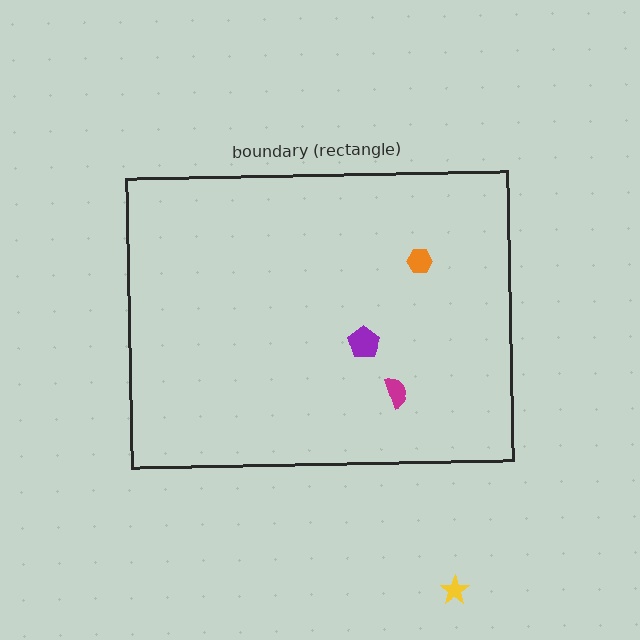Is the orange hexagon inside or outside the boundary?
Inside.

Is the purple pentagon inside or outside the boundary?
Inside.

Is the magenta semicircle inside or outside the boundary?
Inside.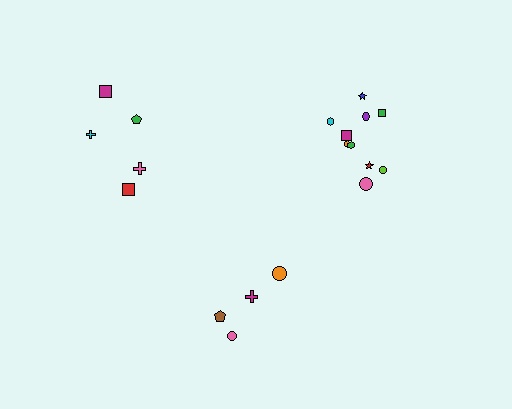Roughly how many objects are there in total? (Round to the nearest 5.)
Roughly 20 objects in total.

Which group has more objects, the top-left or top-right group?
The top-right group.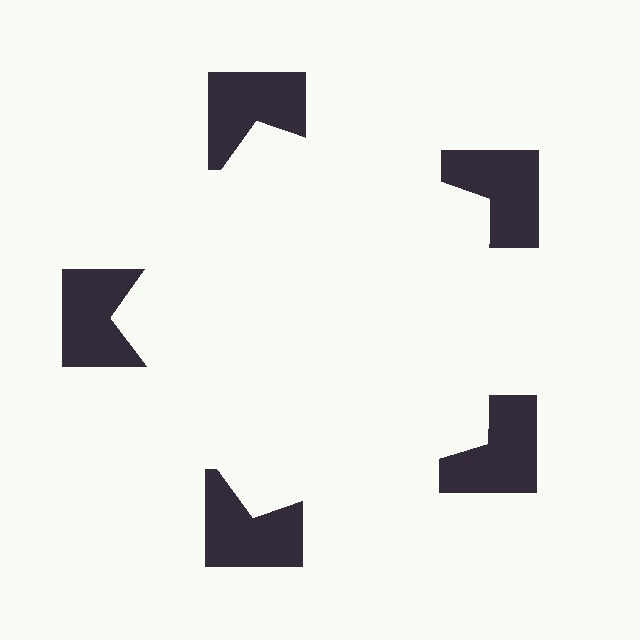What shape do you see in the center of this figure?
An illusory pentagon — its edges are inferred from the aligned wedge cuts in the notched squares, not physically drawn.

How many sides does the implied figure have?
5 sides.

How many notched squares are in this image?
There are 5 — one at each vertex of the illusory pentagon.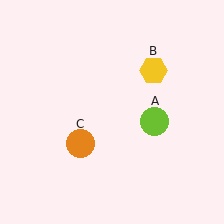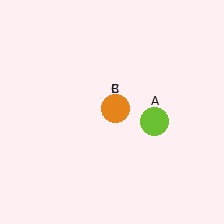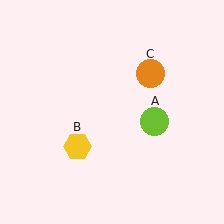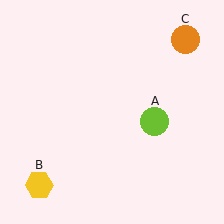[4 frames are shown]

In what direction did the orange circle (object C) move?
The orange circle (object C) moved up and to the right.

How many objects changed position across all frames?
2 objects changed position: yellow hexagon (object B), orange circle (object C).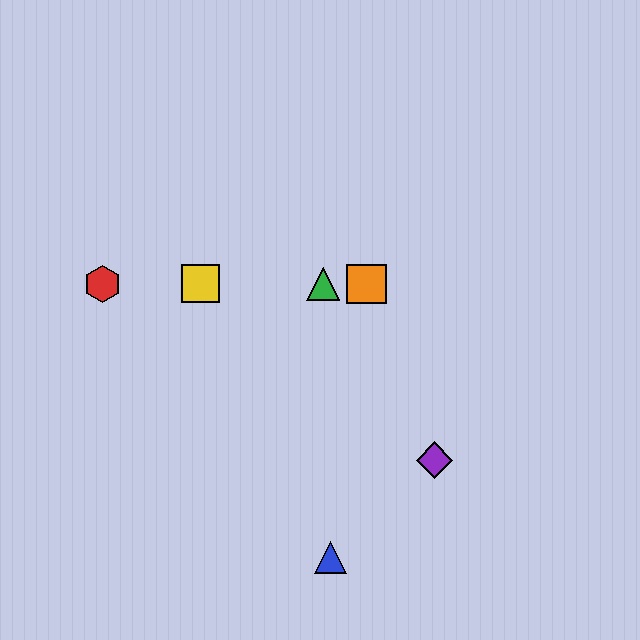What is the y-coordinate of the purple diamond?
The purple diamond is at y≈460.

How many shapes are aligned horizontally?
4 shapes (the red hexagon, the green triangle, the yellow square, the orange square) are aligned horizontally.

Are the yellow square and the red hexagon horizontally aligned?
Yes, both are at y≈284.